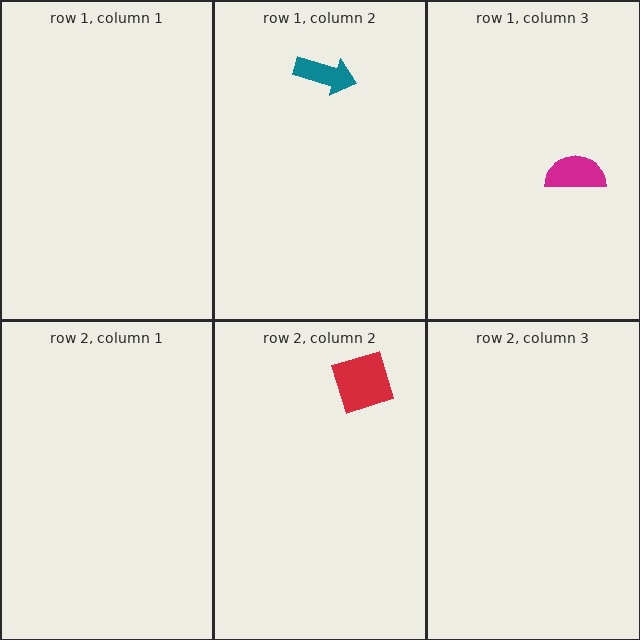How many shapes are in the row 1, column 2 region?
1.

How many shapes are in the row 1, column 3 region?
1.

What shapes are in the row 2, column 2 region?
The red diamond.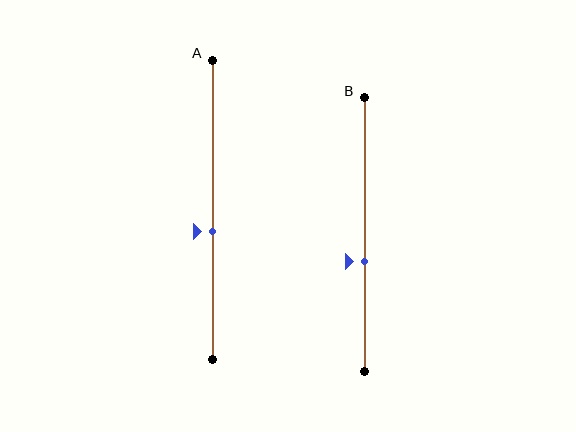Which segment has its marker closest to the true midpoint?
Segment A has its marker closest to the true midpoint.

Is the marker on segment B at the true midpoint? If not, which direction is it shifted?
No, the marker on segment B is shifted downward by about 10% of the segment length.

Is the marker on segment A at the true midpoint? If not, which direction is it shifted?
No, the marker on segment A is shifted downward by about 7% of the segment length.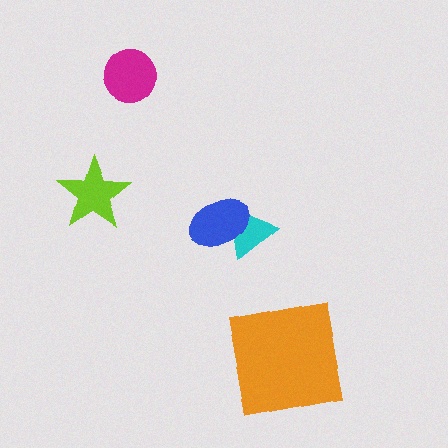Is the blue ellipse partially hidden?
No, no other shape covers it.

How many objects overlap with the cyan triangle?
1 object overlaps with the cyan triangle.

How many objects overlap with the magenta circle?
0 objects overlap with the magenta circle.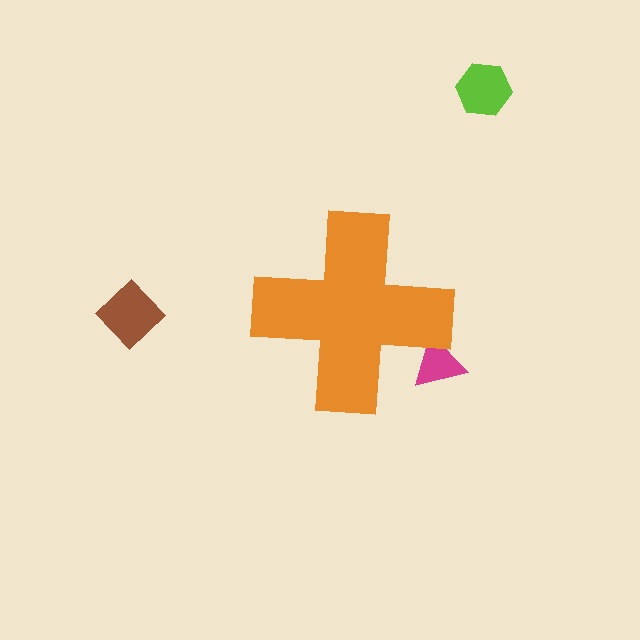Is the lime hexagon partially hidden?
No, the lime hexagon is fully visible.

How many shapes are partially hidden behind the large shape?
1 shape is partially hidden.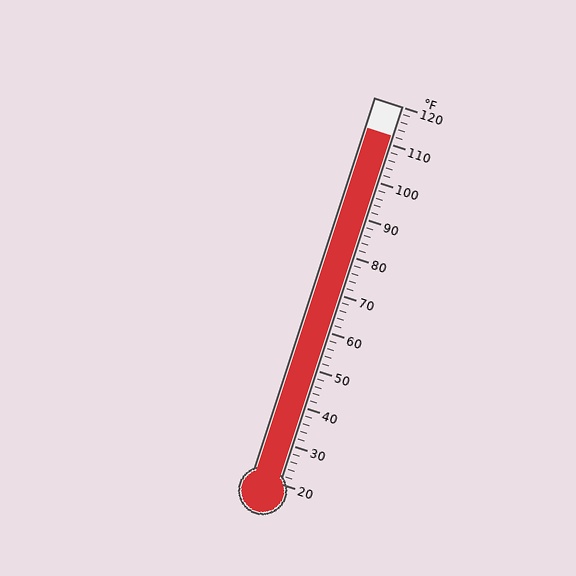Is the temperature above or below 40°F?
The temperature is above 40°F.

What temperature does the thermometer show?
The thermometer shows approximately 112°F.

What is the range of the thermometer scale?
The thermometer scale ranges from 20°F to 120°F.